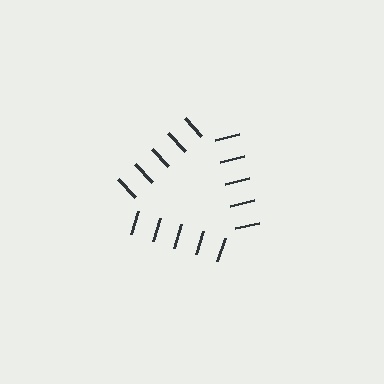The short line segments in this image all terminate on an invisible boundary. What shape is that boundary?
An illusory triangle — the line segments terminate on its edges but no continuous stroke is drawn.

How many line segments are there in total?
15 — 5 along each of the 3 edges.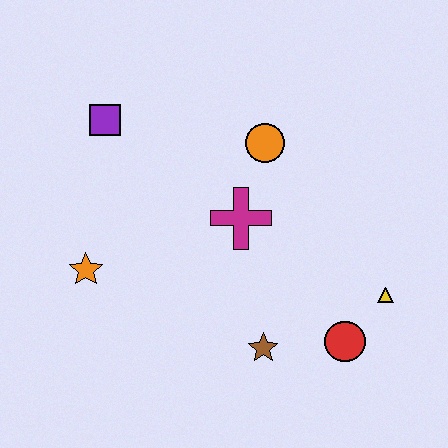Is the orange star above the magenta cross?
No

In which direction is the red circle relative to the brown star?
The red circle is to the right of the brown star.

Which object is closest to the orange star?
The purple square is closest to the orange star.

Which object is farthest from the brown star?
The purple square is farthest from the brown star.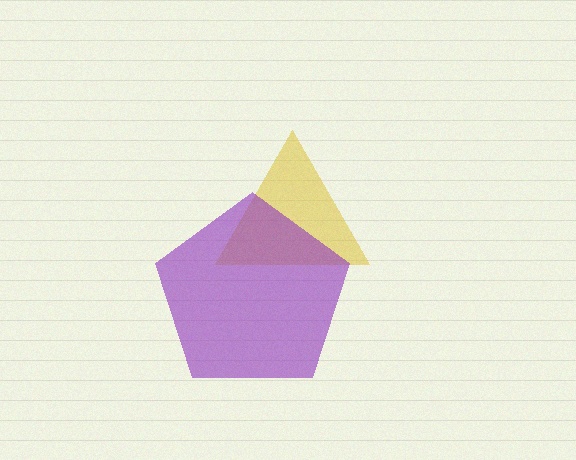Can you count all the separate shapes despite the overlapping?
Yes, there are 2 separate shapes.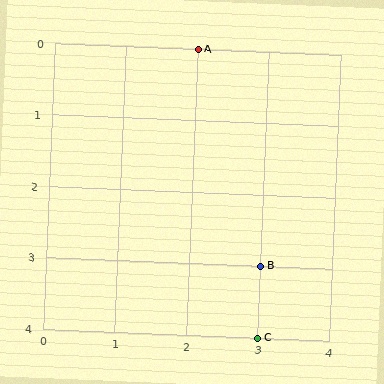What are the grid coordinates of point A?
Point A is at grid coordinates (2, 0).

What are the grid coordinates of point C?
Point C is at grid coordinates (3, 4).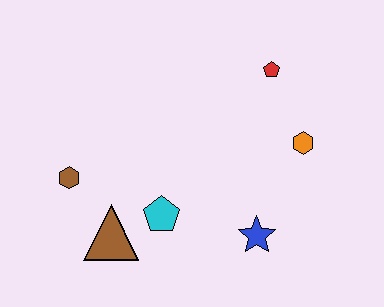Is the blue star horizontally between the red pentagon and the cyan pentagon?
Yes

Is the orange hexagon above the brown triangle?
Yes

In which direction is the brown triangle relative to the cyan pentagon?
The brown triangle is to the left of the cyan pentagon.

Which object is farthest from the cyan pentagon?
The red pentagon is farthest from the cyan pentagon.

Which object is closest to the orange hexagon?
The red pentagon is closest to the orange hexagon.